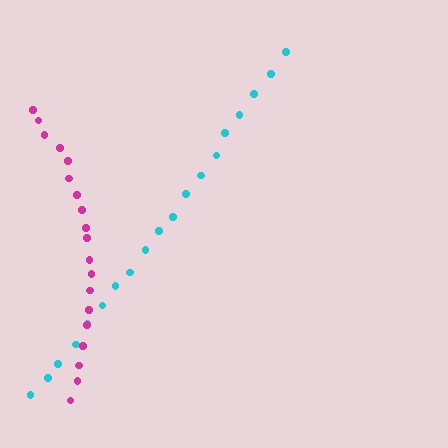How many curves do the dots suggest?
There are 2 distinct paths.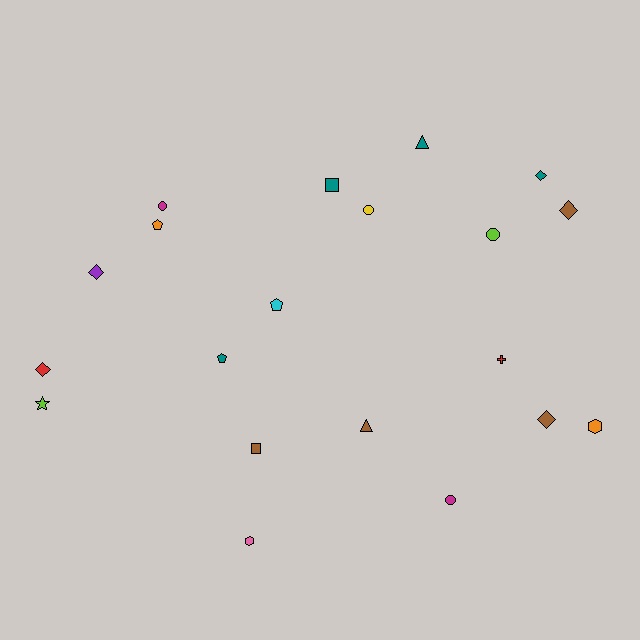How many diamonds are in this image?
There are 5 diamonds.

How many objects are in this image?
There are 20 objects.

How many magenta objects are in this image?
There are 2 magenta objects.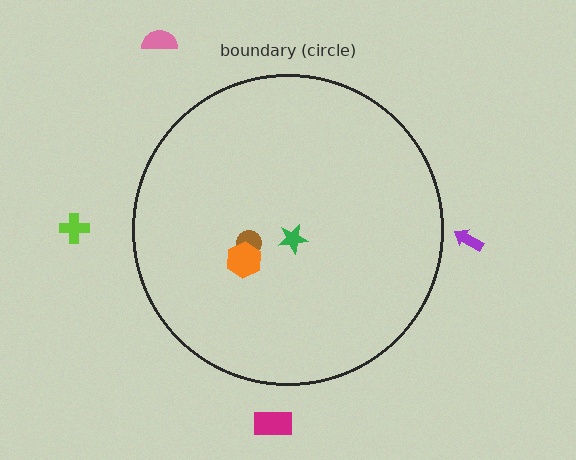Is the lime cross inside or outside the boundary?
Outside.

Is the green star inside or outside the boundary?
Inside.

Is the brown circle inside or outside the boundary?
Inside.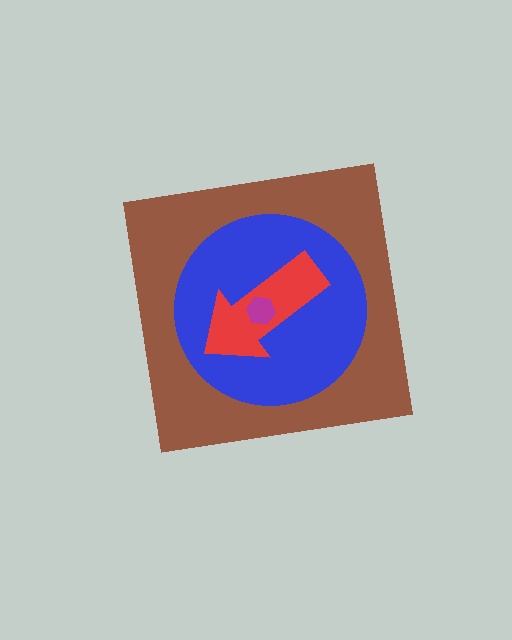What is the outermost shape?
The brown square.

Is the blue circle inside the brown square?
Yes.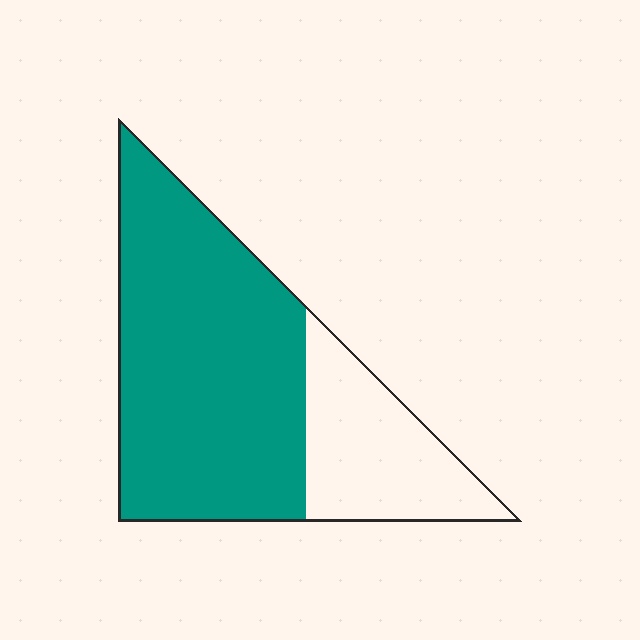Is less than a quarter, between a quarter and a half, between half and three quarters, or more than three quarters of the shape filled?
Between half and three quarters.